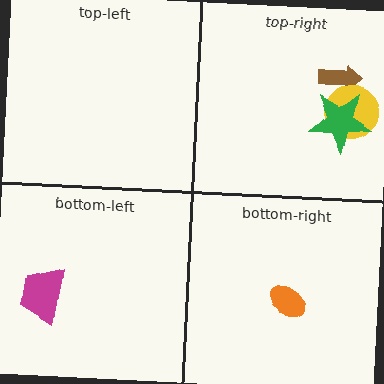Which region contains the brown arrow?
The top-right region.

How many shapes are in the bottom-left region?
1.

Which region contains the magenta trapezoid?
The bottom-left region.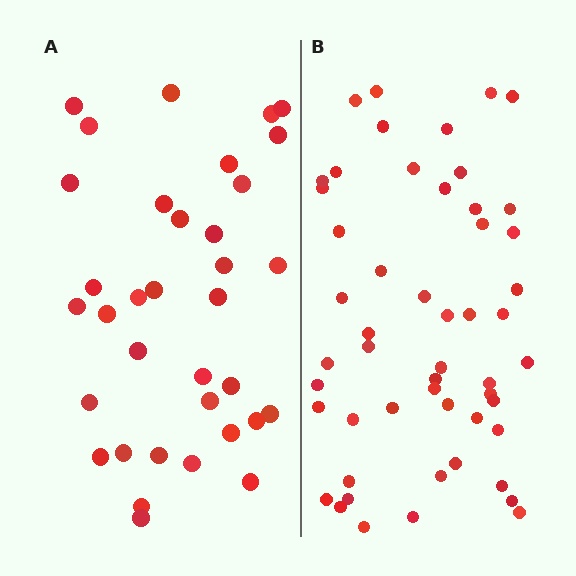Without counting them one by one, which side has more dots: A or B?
Region B (the right region) has more dots.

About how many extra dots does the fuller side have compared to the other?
Region B has approximately 15 more dots than region A.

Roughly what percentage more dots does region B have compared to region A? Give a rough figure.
About 50% more.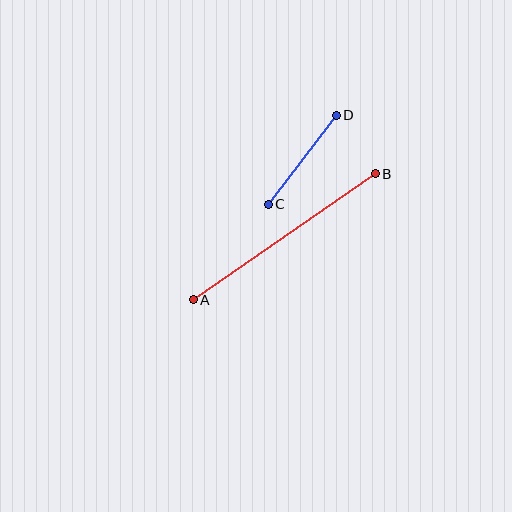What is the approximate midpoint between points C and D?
The midpoint is at approximately (302, 160) pixels.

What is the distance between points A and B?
The distance is approximately 222 pixels.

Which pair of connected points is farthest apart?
Points A and B are farthest apart.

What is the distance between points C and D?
The distance is approximately 112 pixels.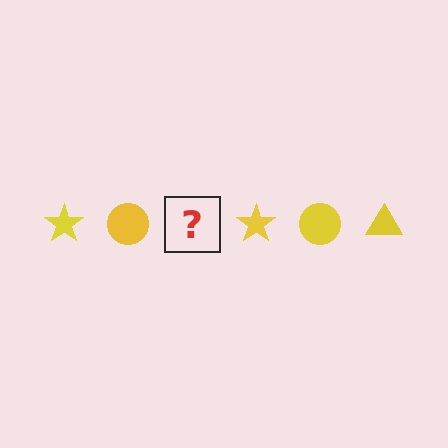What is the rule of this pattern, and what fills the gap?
The rule is that the pattern cycles through star, circle, triangle shapes in yellow. The gap should be filled with a yellow triangle.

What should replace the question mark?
The question mark should be replaced with a yellow triangle.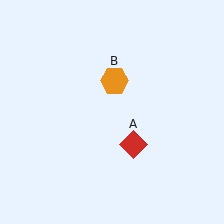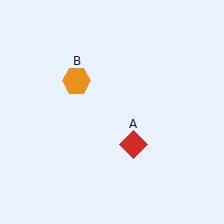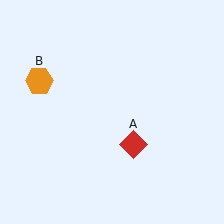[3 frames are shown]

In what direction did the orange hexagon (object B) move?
The orange hexagon (object B) moved left.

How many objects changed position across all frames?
1 object changed position: orange hexagon (object B).